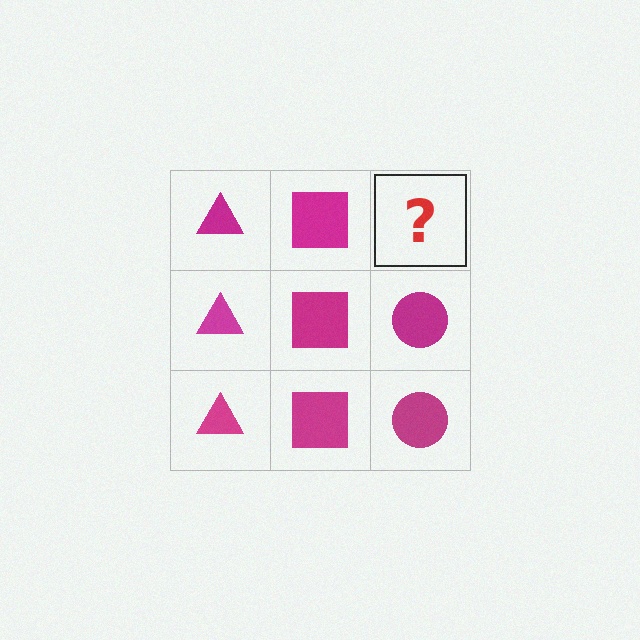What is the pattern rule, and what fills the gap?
The rule is that each column has a consistent shape. The gap should be filled with a magenta circle.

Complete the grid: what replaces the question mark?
The question mark should be replaced with a magenta circle.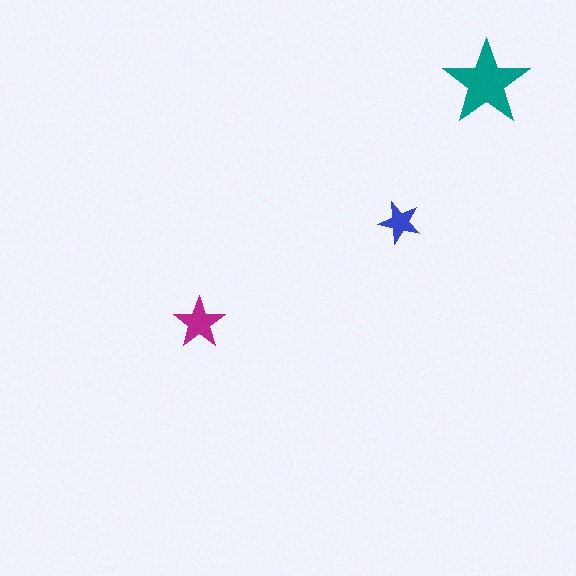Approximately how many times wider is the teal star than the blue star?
About 2 times wider.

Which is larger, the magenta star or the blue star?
The magenta one.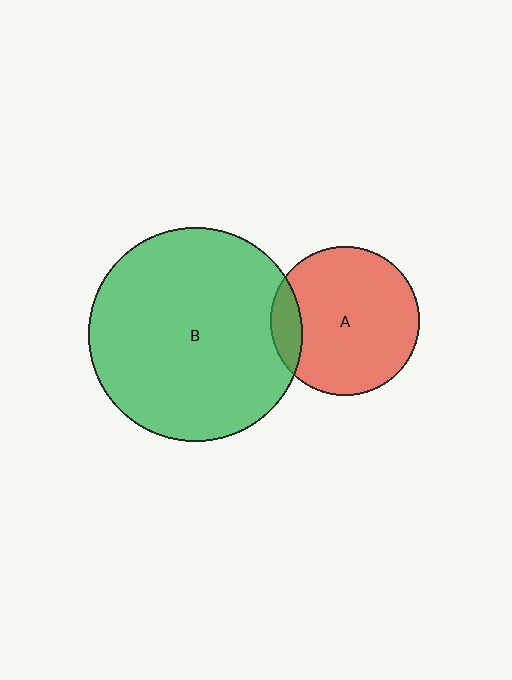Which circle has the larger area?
Circle B (green).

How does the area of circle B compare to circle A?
Approximately 2.1 times.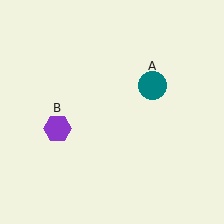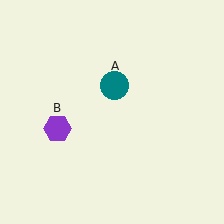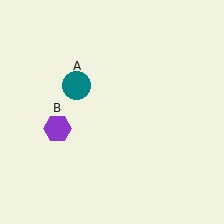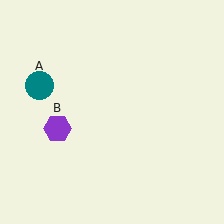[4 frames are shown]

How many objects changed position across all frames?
1 object changed position: teal circle (object A).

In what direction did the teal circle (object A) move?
The teal circle (object A) moved left.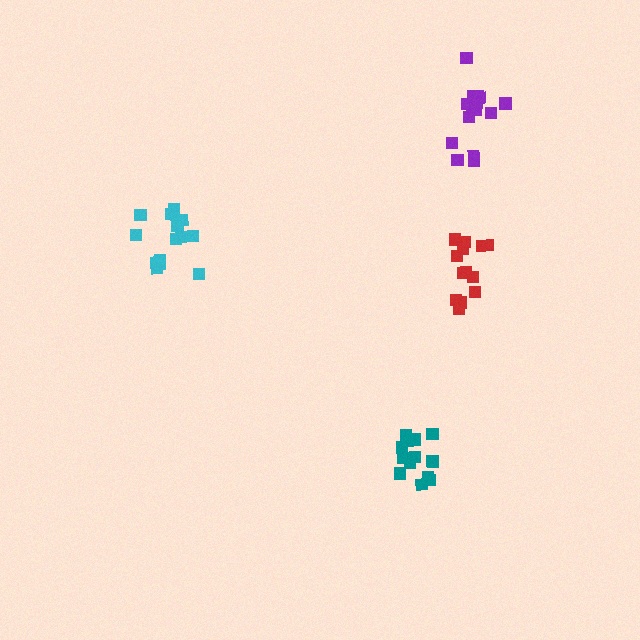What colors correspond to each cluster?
The clusters are colored: teal, red, purple, cyan.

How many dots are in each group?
Group 1: 14 dots, Group 2: 13 dots, Group 3: 15 dots, Group 4: 14 dots (56 total).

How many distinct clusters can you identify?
There are 4 distinct clusters.